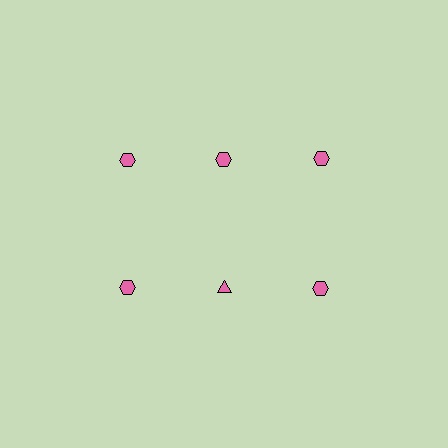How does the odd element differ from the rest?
It has a different shape: triangle instead of hexagon.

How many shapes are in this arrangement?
There are 6 shapes arranged in a grid pattern.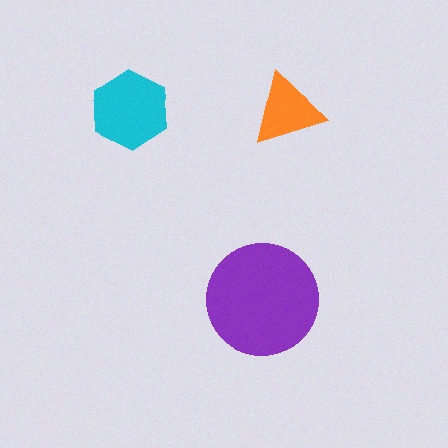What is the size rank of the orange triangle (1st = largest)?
3rd.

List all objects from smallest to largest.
The orange triangle, the cyan hexagon, the purple circle.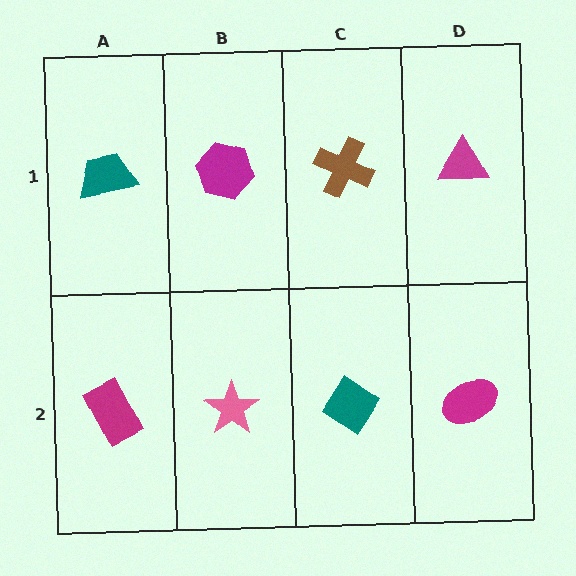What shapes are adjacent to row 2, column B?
A magenta hexagon (row 1, column B), a magenta rectangle (row 2, column A), a teal diamond (row 2, column C).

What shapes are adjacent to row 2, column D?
A magenta triangle (row 1, column D), a teal diamond (row 2, column C).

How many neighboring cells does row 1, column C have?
3.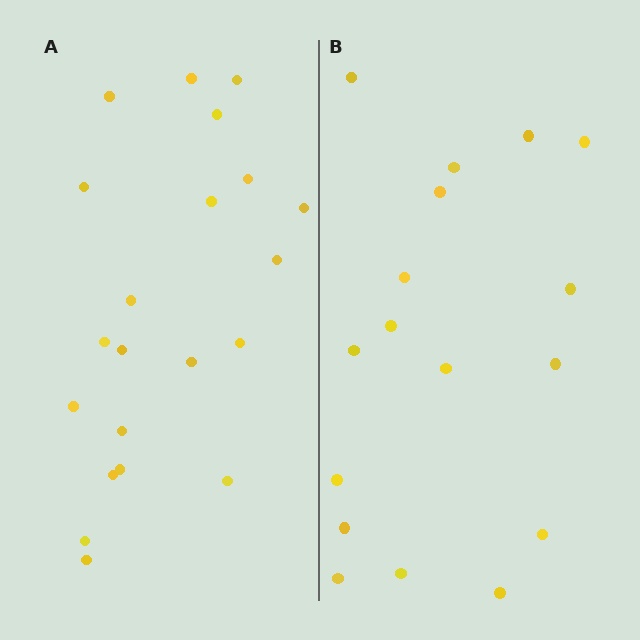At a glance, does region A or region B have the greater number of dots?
Region A (the left region) has more dots.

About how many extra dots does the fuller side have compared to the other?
Region A has about 4 more dots than region B.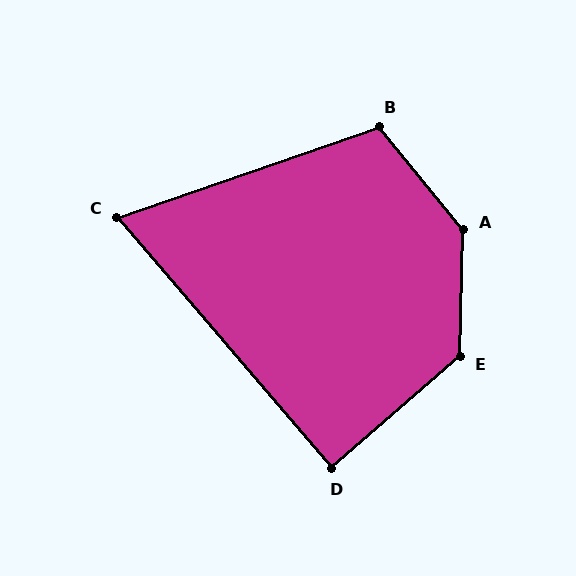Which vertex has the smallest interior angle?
C, at approximately 69 degrees.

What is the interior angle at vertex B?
Approximately 110 degrees (obtuse).